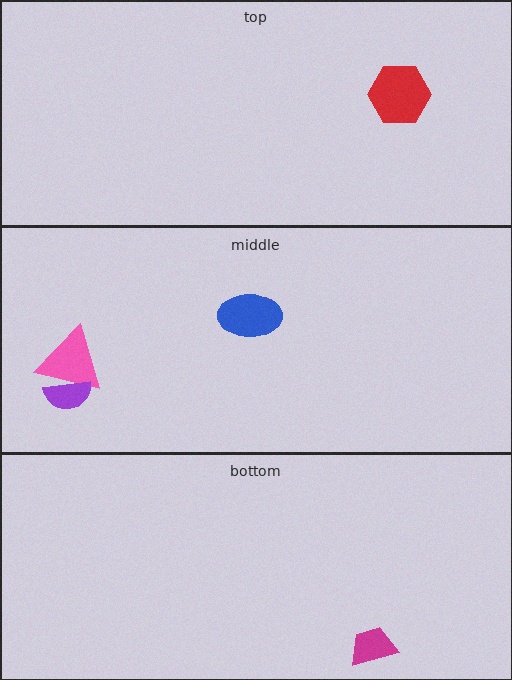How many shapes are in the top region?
1.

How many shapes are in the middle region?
3.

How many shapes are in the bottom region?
1.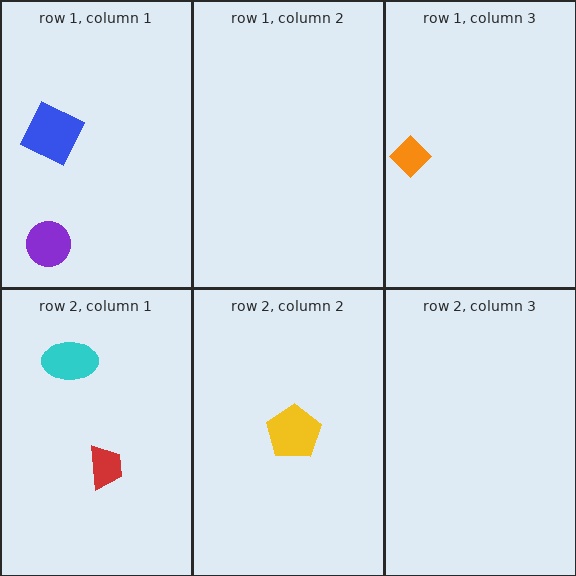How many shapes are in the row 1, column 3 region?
1.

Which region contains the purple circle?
The row 1, column 1 region.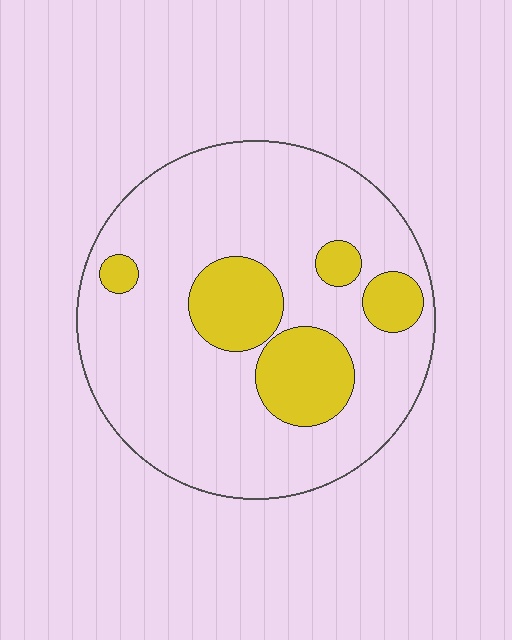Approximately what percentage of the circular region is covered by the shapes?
Approximately 20%.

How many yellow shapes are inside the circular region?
5.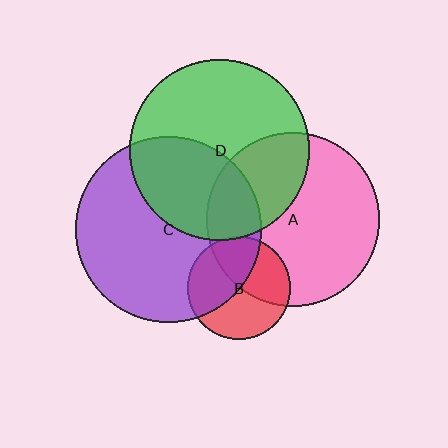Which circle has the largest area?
Circle C (purple).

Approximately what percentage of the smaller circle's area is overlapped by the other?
Approximately 20%.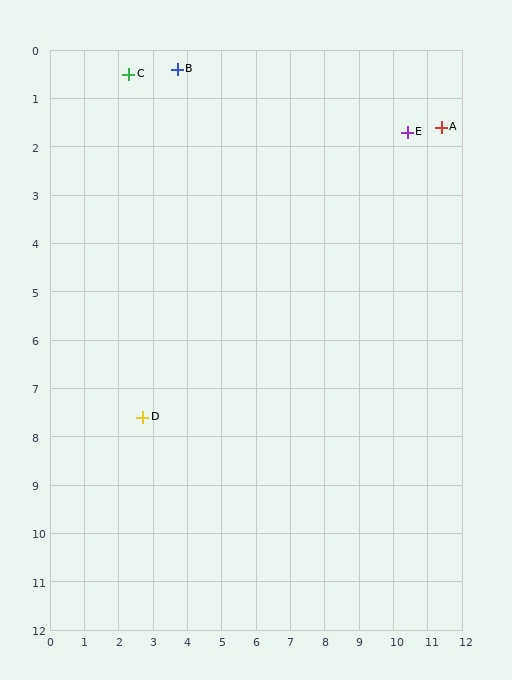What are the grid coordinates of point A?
Point A is at approximately (11.4, 1.6).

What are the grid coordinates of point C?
Point C is at approximately (2.3, 0.5).